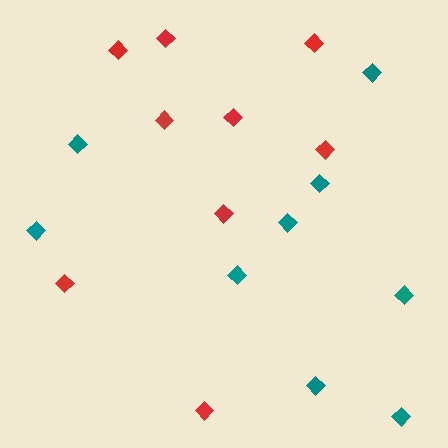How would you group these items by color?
There are 2 groups: one group of red diamonds (9) and one group of teal diamonds (9).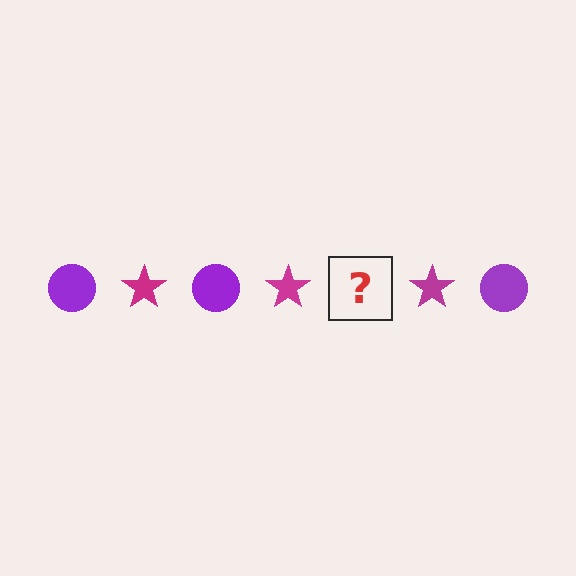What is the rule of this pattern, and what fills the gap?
The rule is that the pattern alternates between purple circle and magenta star. The gap should be filled with a purple circle.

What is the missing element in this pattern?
The missing element is a purple circle.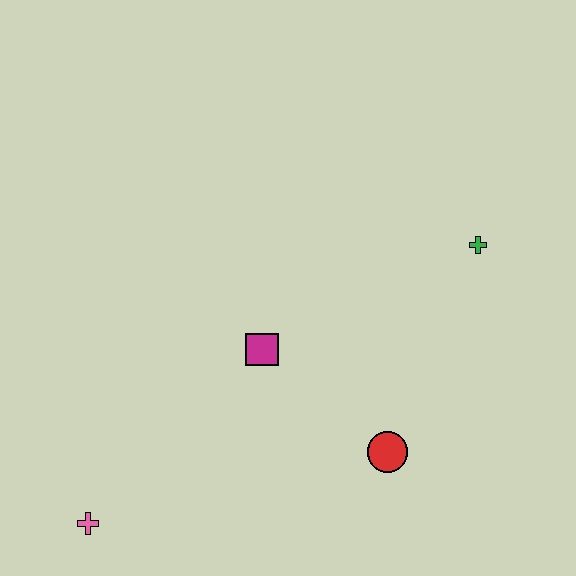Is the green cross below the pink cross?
No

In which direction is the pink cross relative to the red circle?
The pink cross is to the left of the red circle.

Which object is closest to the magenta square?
The red circle is closest to the magenta square.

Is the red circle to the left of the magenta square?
No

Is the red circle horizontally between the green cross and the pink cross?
Yes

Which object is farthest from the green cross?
The pink cross is farthest from the green cross.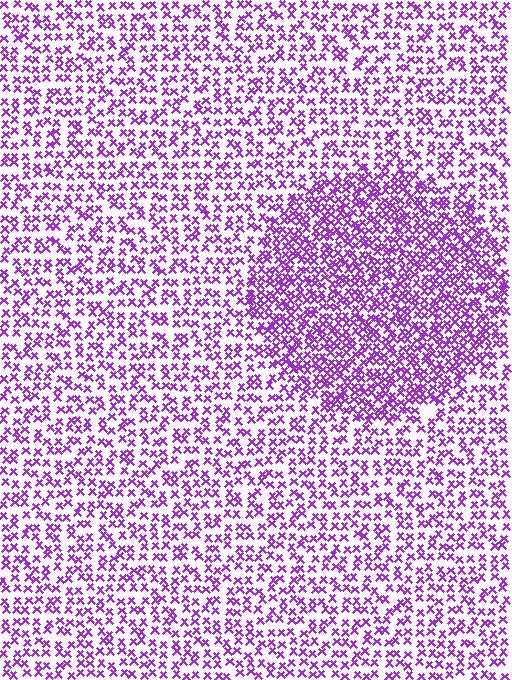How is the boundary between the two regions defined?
The boundary is defined by a change in element density (approximately 1.9x ratio). All elements are the same color, size, and shape.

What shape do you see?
I see a circle.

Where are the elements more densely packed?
The elements are more densely packed inside the circle boundary.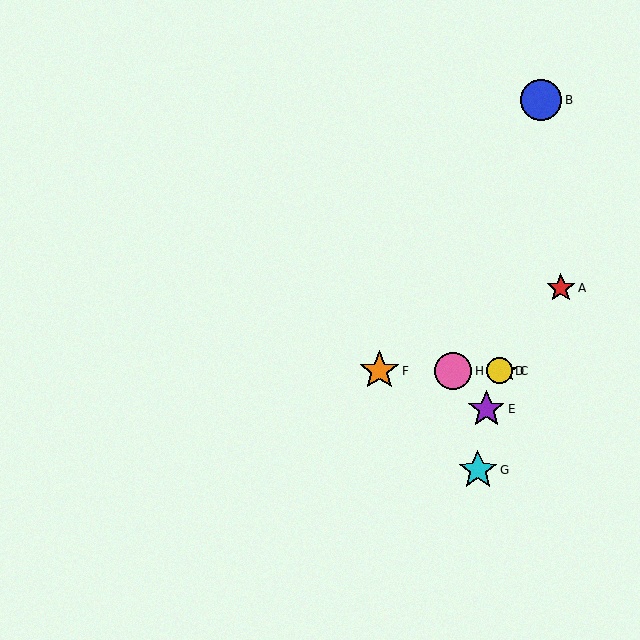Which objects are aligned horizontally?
Objects C, D, F, H are aligned horizontally.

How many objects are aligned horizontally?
4 objects (C, D, F, H) are aligned horizontally.